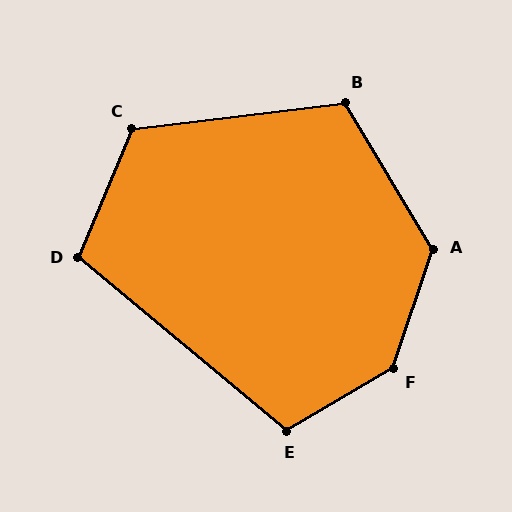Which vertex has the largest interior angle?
F, at approximately 139 degrees.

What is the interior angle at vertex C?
Approximately 120 degrees (obtuse).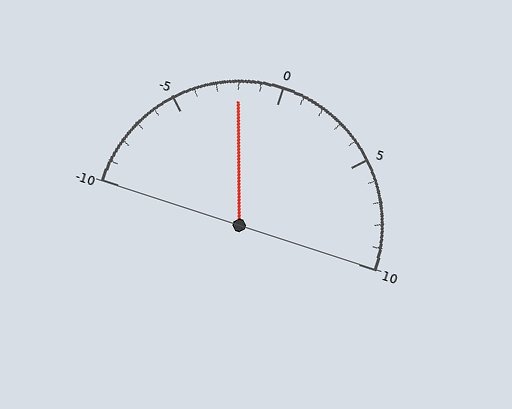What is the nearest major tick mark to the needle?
The nearest major tick mark is 0.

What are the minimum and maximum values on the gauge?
The gauge ranges from -10 to 10.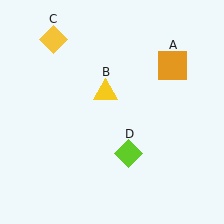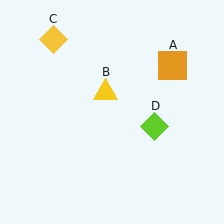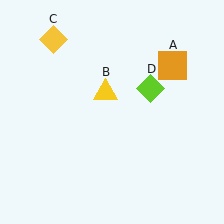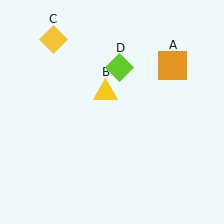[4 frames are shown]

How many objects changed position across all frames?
1 object changed position: lime diamond (object D).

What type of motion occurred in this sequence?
The lime diamond (object D) rotated counterclockwise around the center of the scene.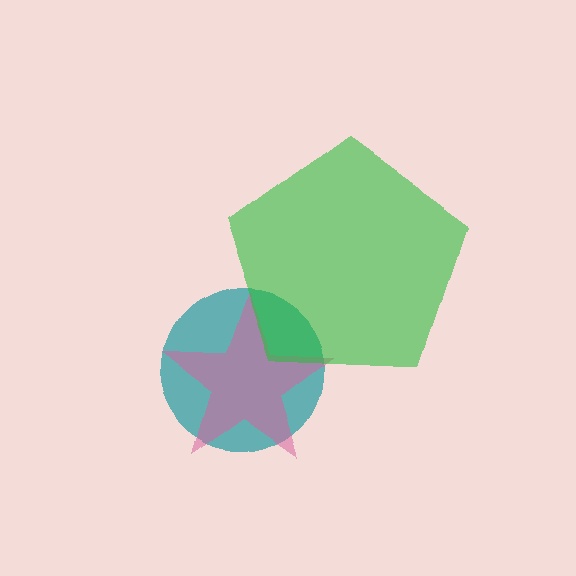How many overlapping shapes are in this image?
There are 3 overlapping shapes in the image.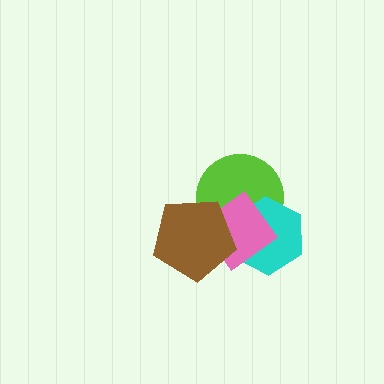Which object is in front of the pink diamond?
The brown pentagon is in front of the pink diamond.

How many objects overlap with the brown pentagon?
3 objects overlap with the brown pentagon.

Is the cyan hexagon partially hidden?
Yes, it is partially covered by another shape.